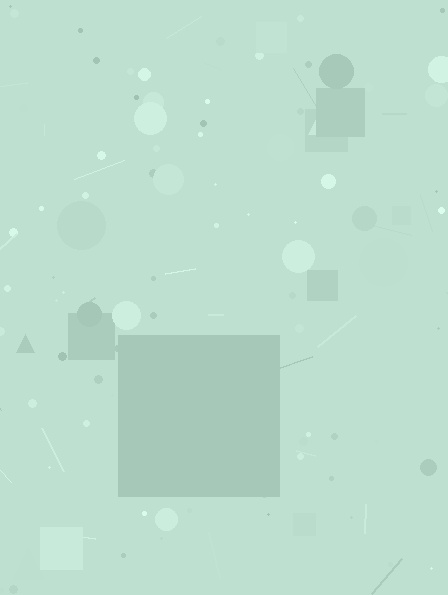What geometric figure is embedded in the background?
A square is embedded in the background.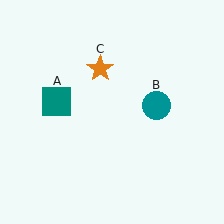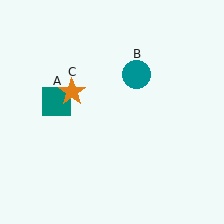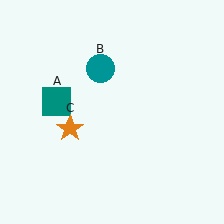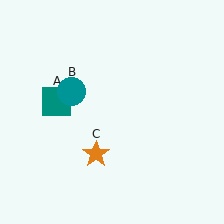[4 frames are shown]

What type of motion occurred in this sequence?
The teal circle (object B), orange star (object C) rotated counterclockwise around the center of the scene.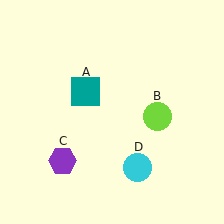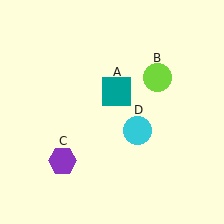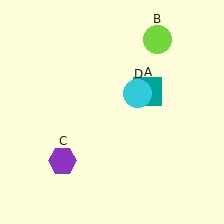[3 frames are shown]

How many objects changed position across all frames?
3 objects changed position: teal square (object A), lime circle (object B), cyan circle (object D).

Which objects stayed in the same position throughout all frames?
Purple hexagon (object C) remained stationary.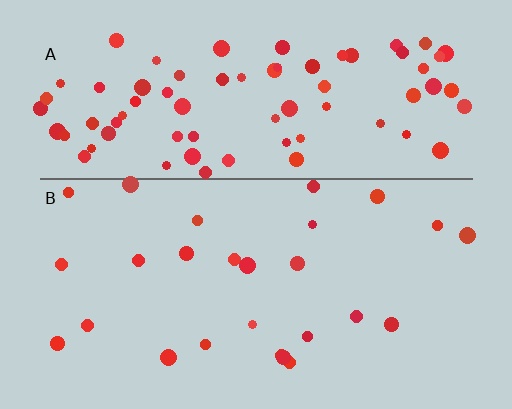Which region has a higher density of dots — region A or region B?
A (the top).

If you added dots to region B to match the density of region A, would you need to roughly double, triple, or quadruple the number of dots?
Approximately triple.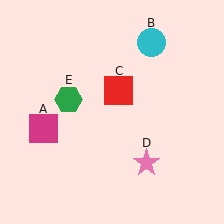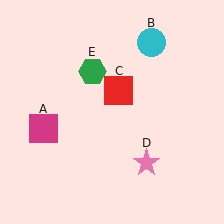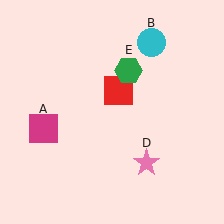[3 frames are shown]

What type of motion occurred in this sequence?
The green hexagon (object E) rotated clockwise around the center of the scene.